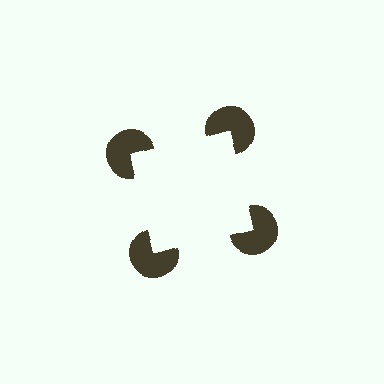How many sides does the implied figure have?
4 sides.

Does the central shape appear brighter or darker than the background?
It typically appears slightly brighter than the background, even though no actual brightness change is drawn.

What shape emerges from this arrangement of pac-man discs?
An illusory square — its edges are inferred from the aligned wedge cuts in the pac-man discs, not physically drawn.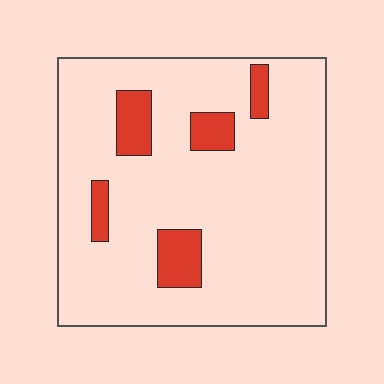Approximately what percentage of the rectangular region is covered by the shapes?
Approximately 10%.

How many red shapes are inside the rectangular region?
5.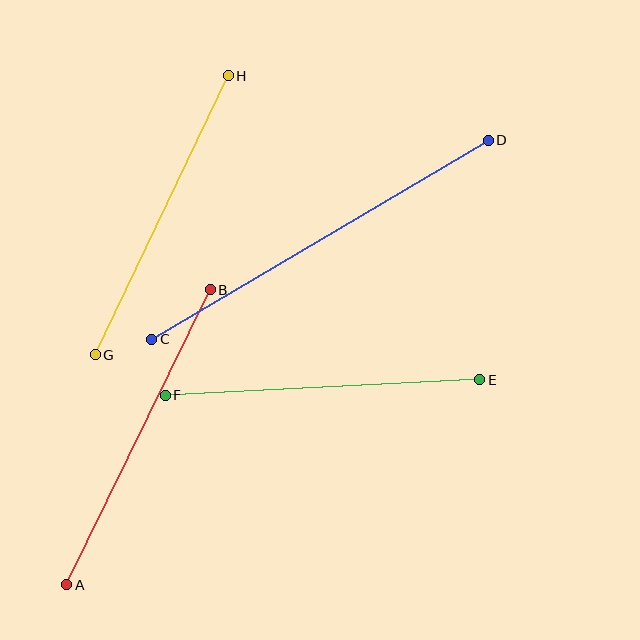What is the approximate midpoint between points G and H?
The midpoint is at approximately (162, 215) pixels.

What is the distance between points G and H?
The distance is approximately 309 pixels.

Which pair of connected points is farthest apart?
Points C and D are farthest apart.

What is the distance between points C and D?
The distance is approximately 391 pixels.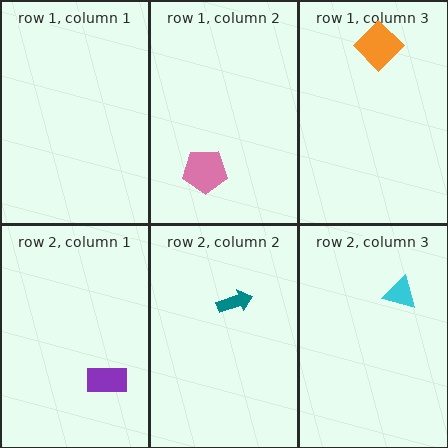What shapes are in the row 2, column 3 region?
The cyan triangle.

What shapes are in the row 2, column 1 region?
The purple rectangle.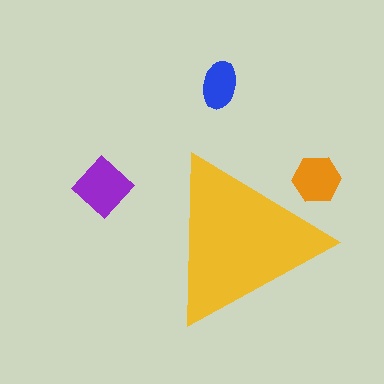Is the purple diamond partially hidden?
No, the purple diamond is fully visible.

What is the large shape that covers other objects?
A yellow triangle.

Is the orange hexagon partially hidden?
Yes, the orange hexagon is partially hidden behind the yellow triangle.